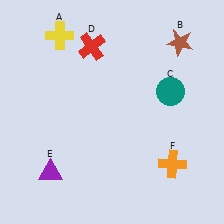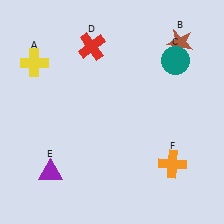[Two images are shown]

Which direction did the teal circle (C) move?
The teal circle (C) moved up.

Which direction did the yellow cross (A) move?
The yellow cross (A) moved down.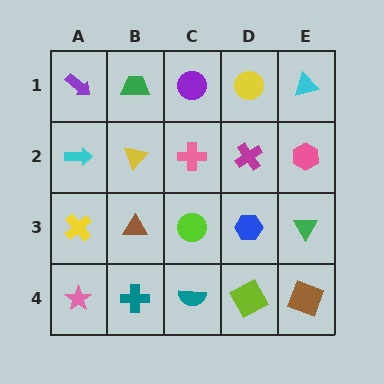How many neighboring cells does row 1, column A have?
2.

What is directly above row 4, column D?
A blue hexagon.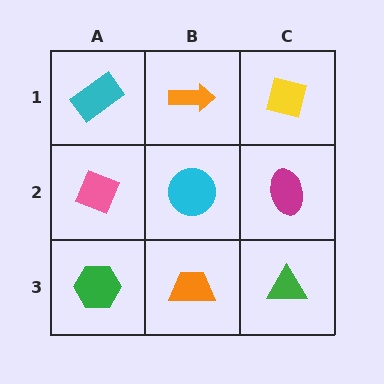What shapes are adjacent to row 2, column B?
An orange arrow (row 1, column B), an orange trapezoid (row 3, column B), a pink diamond (row 2, column A), a magenta ellipse (row 2, column C).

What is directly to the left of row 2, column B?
A pink diamond.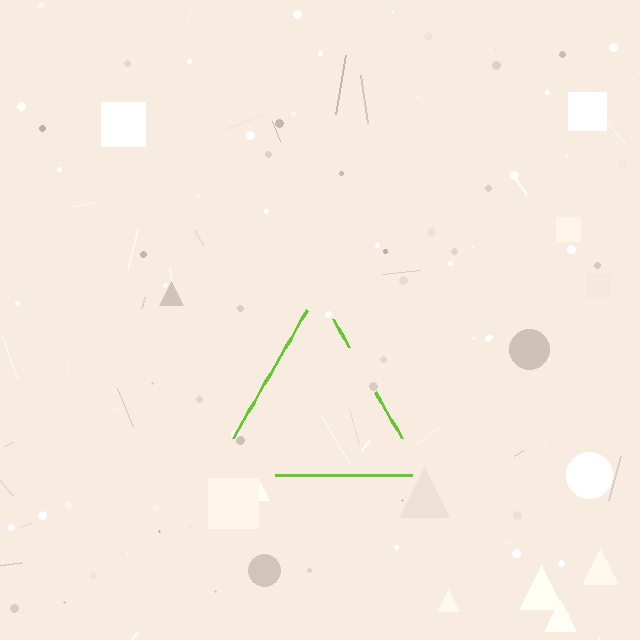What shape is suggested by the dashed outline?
The dashed outline suggests a triangle.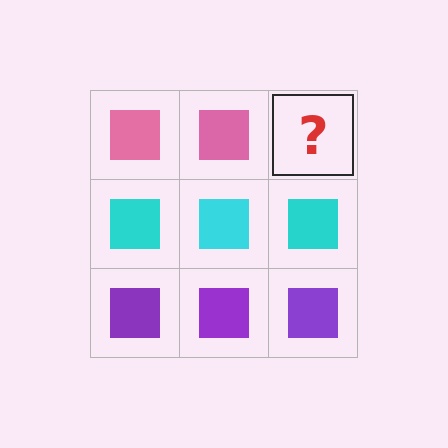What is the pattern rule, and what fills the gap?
The rule is that each row has a consistent color. The gap should be filled with a pink square.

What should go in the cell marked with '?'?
The missing cell should contain a pink square.